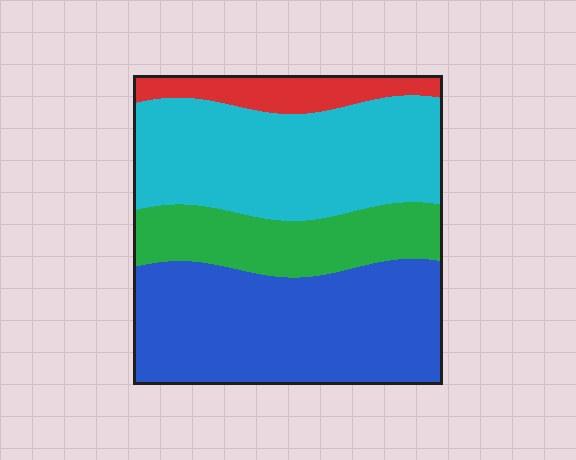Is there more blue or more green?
Blue.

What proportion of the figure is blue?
Blue takes up about three eighths (3/8) of the figure.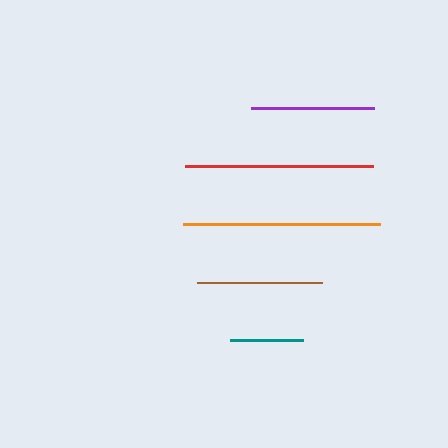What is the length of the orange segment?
The orange segment is approximately 198 pixels long.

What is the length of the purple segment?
The purple segment is approximately 123 pixels long.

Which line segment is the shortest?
The teal line is the shortest at approximately 73 pixels.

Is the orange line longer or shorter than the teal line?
The orange line is longer than the teal line.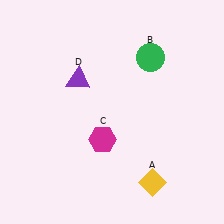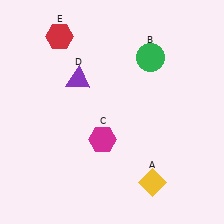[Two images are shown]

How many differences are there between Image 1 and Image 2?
There is 1 difference between the two images.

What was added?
A red hexagon (E) was added in Image 2.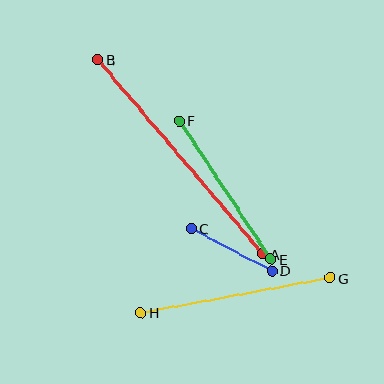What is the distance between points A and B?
The distance is approximately 254 pixels.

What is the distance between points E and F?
The distance is approximately 166 pixels.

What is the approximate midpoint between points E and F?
The midpoint is at approximately (225, 190) pixels.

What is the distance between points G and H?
The distance is approximately 192 pixels.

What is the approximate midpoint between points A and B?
The midpoint is at approximately (180, 157) pixels.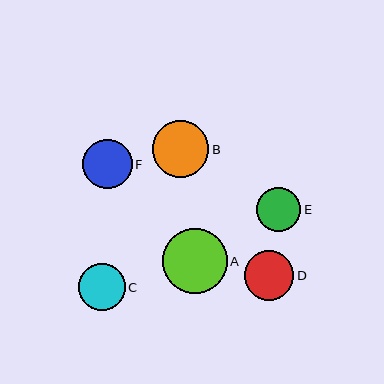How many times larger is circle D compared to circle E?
Circle D is approximately 1.1 times the size of circle E.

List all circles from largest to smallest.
From largest to smallest: A, B, D, F, C, E.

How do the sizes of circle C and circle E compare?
Circle C and circle E are approximately the same size.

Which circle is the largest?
Circle A is the largest with a size of approximately 65 pixels.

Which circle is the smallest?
Circle E is the smallest with a size of approximately 44 pixels.